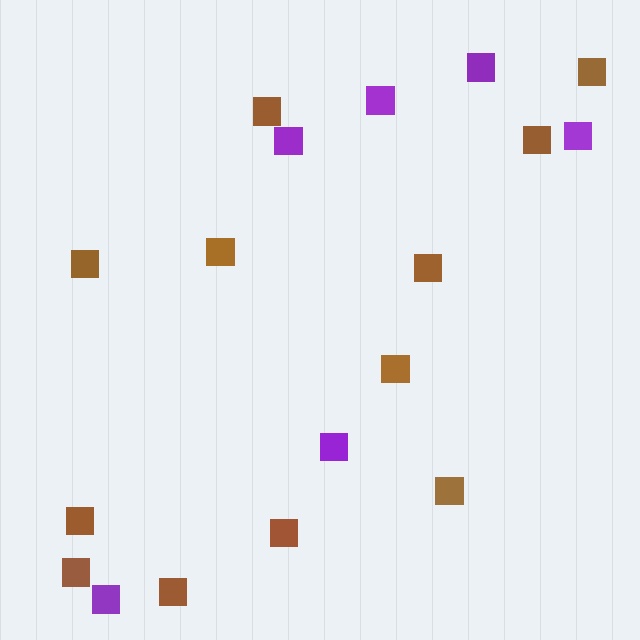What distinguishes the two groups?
There are 2 groups: one group of purple squares (6) and one group of brown squares (12).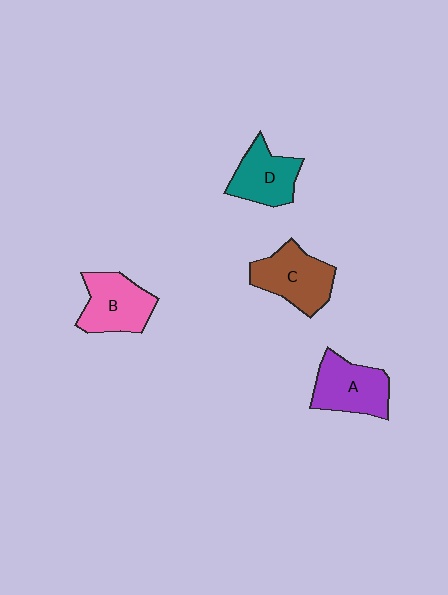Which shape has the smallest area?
Shape D (teal).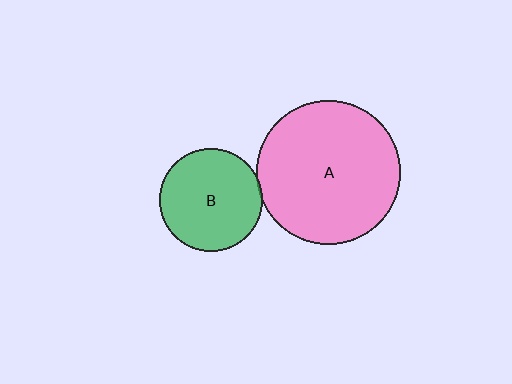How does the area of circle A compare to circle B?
Approximately 1.9 times.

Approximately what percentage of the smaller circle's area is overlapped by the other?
Approximately 5%.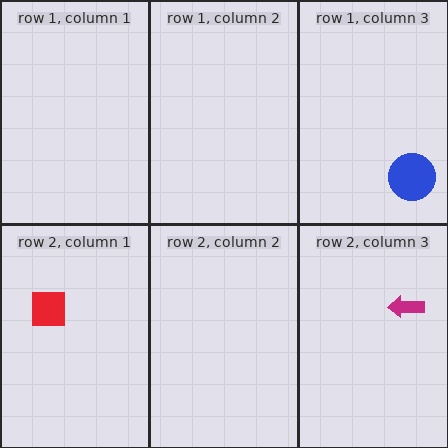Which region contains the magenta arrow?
The row 2, column 3 region.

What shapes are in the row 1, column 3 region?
The blue circle.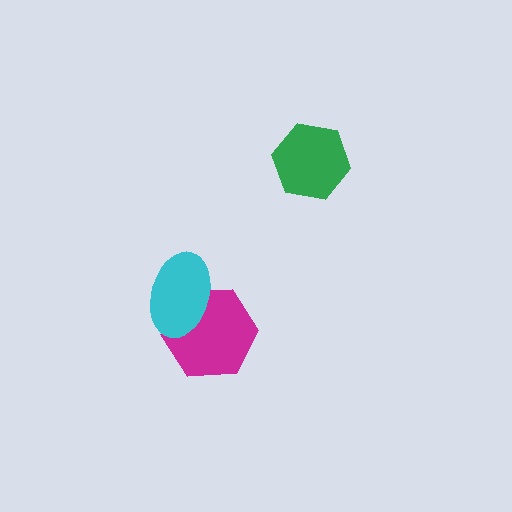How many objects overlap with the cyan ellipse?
1 object overlaps with the cyan ellipse.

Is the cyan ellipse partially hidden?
No, no other shape covers it.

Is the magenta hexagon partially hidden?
Yes, it is partially covered by another shape.